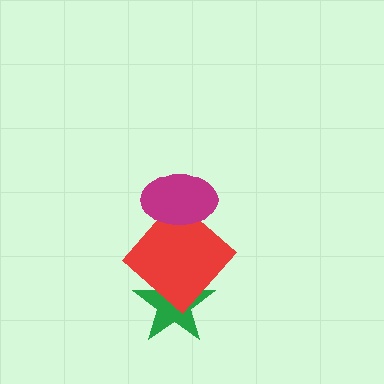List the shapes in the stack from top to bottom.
From top to bottom: the magenta ellipse, the red diamond, the green star.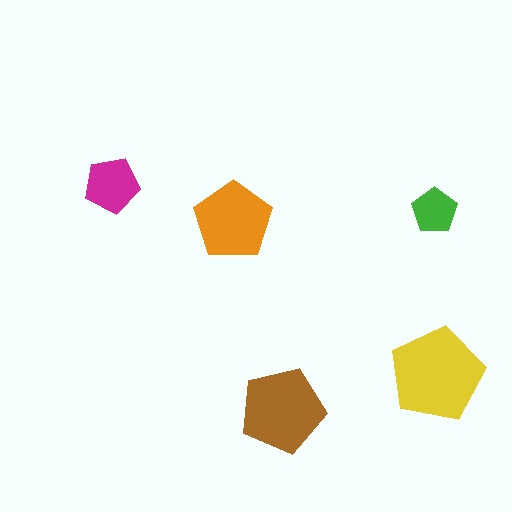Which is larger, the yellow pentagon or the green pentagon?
The yellow one.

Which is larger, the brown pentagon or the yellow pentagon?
The yellow one.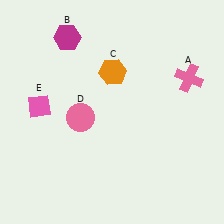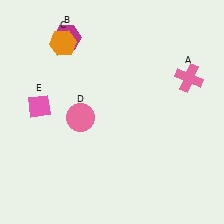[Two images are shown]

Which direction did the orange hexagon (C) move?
The orange hexagon (C) moved left.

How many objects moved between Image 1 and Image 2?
1 object moved between the two images.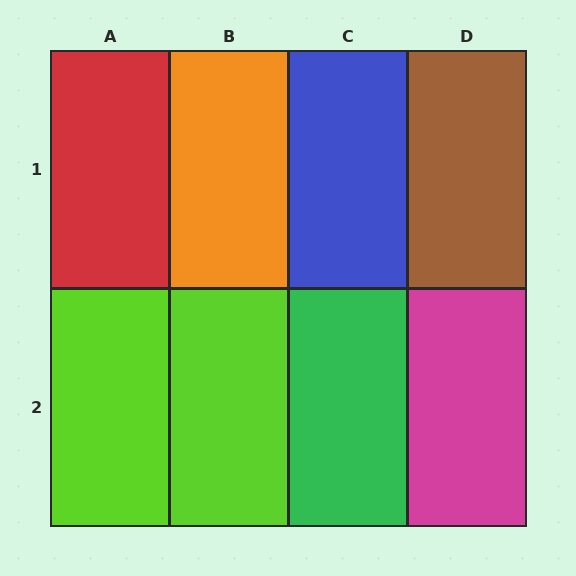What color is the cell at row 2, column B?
Lime.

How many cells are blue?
1 cell is blue.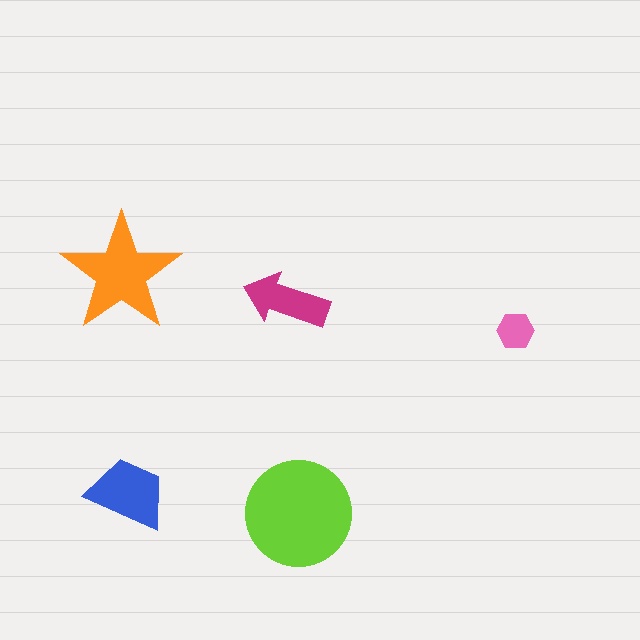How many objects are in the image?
There are 5 objects in the image.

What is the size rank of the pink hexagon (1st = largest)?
5th.